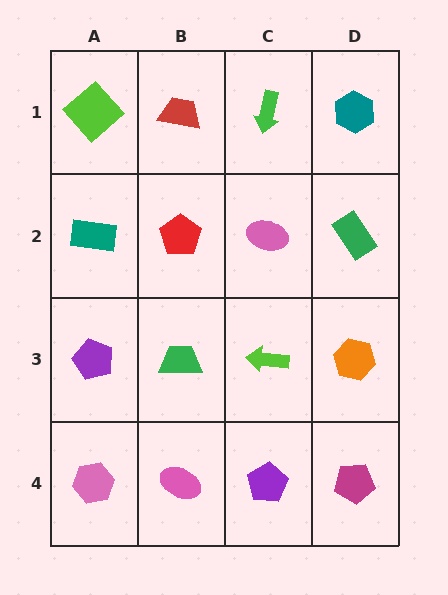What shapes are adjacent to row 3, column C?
A pink ellipse (row 2, column C), a purple pentagon (row 4, column C), a green trapezoid (row 3, column B), an orange hexagon (row 3, column D).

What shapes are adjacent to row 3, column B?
A red pentagon (row 2, column B), a pink ellipse (row 4, column B), a purple pentagon (row 3, column A), a lime arrow (row 3, column C).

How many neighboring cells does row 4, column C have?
3.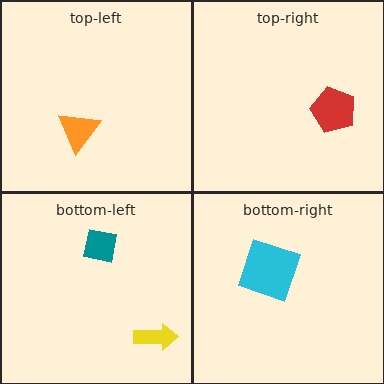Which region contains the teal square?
The bottom-left region.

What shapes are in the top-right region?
The red pentagon.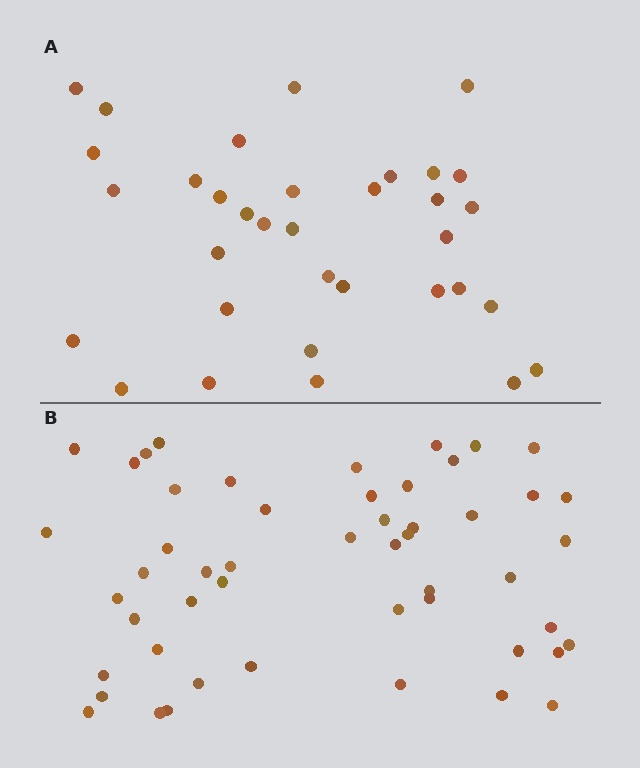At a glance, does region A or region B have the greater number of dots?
Region B (the bottom region) has more dots.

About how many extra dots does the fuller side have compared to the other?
Region B has approximately 15 more dots than region A.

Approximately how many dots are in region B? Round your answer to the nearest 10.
About 50 dots. (The exact count is 51, which rounds to 50.)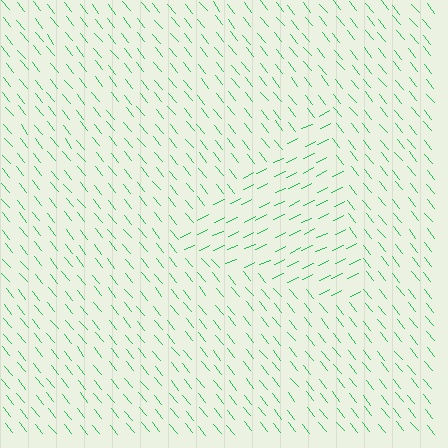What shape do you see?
I see a triangle.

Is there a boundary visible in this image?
Yes, there is a texture boundary formed by a change in line orientation.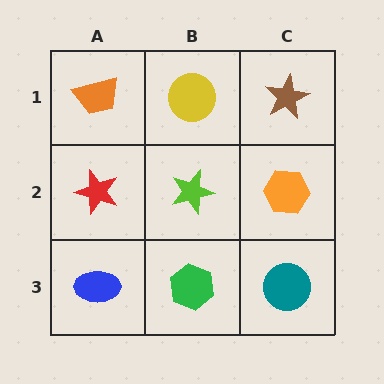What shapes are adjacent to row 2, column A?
An orange trapezoid (row 1, column A), a blue ellipse (row 3, column A), a lime star (row 2, column B).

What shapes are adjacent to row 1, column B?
A lime star (row 2, column B), an orange trapezoid (row 1, column A), a brown star (row 1, column C).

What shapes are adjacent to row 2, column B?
A yellow circle (row 1, column B), a green hexagon (row 3, column B), a red star (row 2, column A), an orange hexagon (row 2, column C).